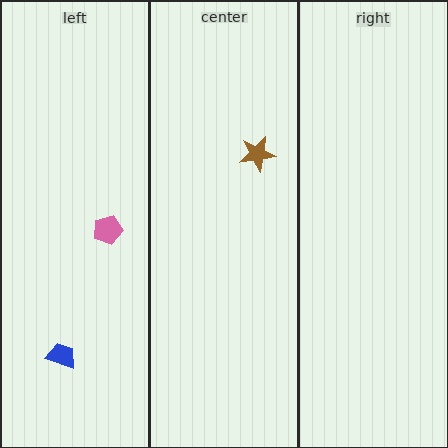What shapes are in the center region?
The brown star.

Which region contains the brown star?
The center region.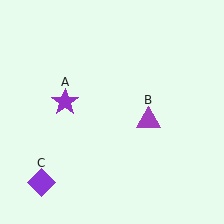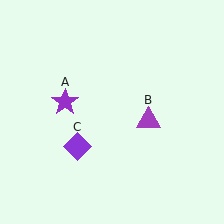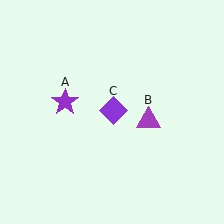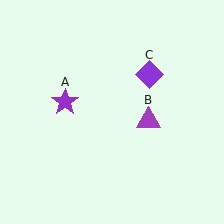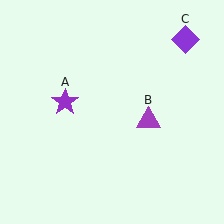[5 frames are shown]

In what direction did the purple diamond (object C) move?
The purple diamond (object C) moved up and to the right.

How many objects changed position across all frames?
1 object changed position: purple diamond (object C).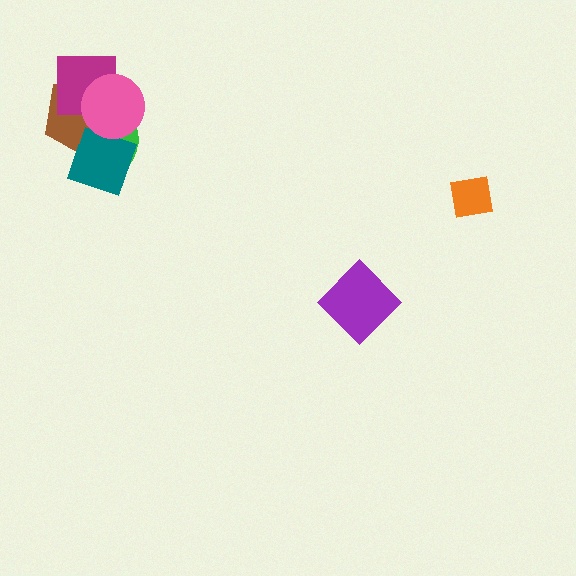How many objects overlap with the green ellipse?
4 objects overlap with the green ellipse.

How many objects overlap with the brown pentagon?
4 objects overlap with the brown pentagon.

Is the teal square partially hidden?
No, no other shape covers it.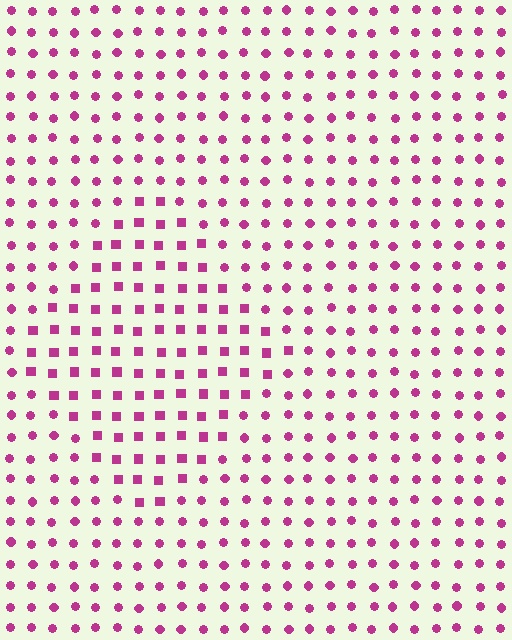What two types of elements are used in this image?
The image uses squares inside the diamond region and circles outside it.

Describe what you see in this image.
The image is filled with small magenta elements arranged in a uniform grid. A diamond-shaped region contains squares, while the surrounding area contains circles. The boundary is defined purely by the change in element shape.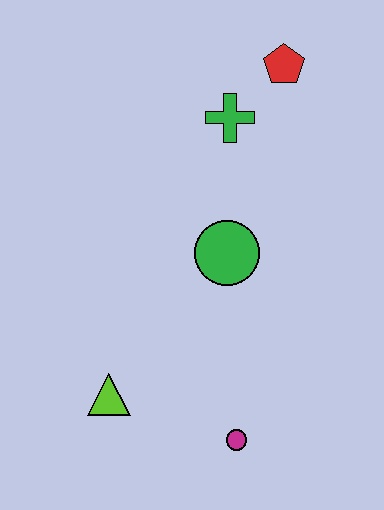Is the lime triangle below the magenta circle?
No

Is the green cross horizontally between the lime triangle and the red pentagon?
Yes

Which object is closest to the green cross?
The red pentagon is closest to the green cross.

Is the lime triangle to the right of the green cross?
No